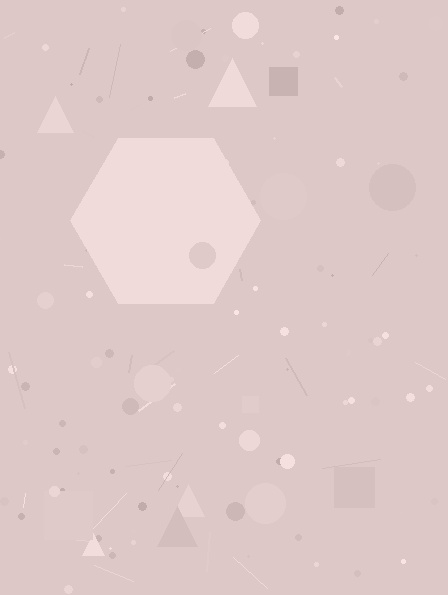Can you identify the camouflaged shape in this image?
The camouflaged shape is a hexagon.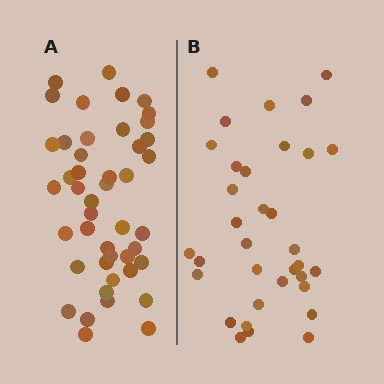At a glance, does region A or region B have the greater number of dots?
Region A (the left region) has more dots.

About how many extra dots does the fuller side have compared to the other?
Region A has roughly 12 or so more dots than region B.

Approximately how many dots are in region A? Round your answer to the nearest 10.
About 40 dots. (The exact count is 45, which rounds to 40.)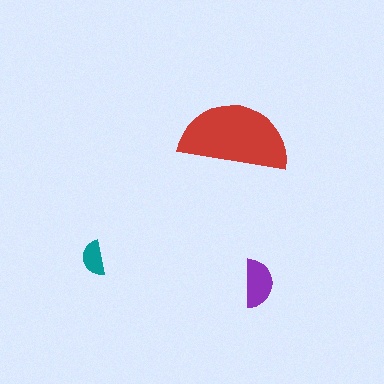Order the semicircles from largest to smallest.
the red one, the purple one, the teal one.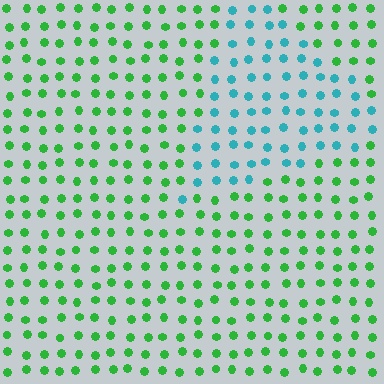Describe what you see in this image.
The image is filled with small green elements in a uniform arrangement. A triangle-shaped region is visible where the elements are tinted to a slightly different hue, forming a subtle color boundary.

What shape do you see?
I see a triangle.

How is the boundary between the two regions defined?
The boundary is defined purely by a slight shift in hue (about 58 degrees). Spacing, size, and orientation are identical on both sides.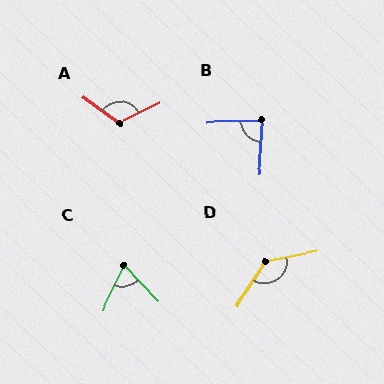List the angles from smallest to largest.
C (68°), B (85°), A (119°), D (133°).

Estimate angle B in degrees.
Approximately 85 degrees.